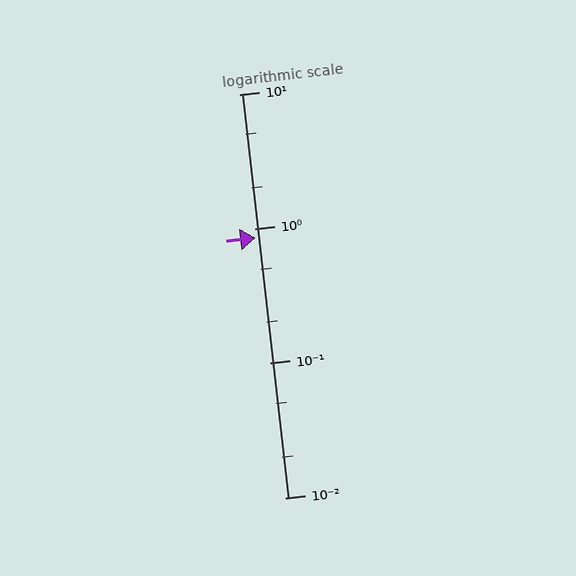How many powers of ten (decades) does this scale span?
The scale spans 3 decades, from 0.01 to 10.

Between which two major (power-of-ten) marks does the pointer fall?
The pointer is between 0.1 and 1.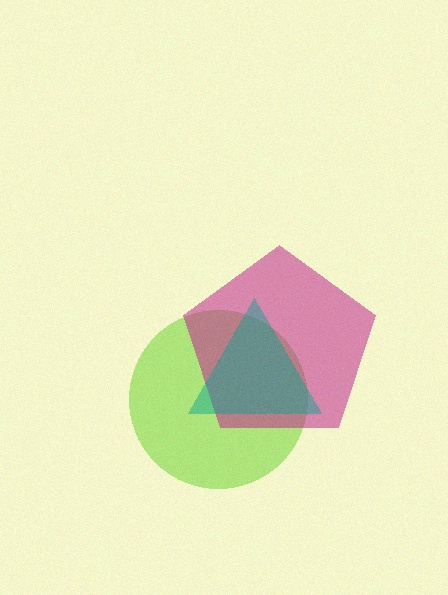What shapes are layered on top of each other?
The layered shapes are: a lime circle, a magenta pentagon, a teal triangle.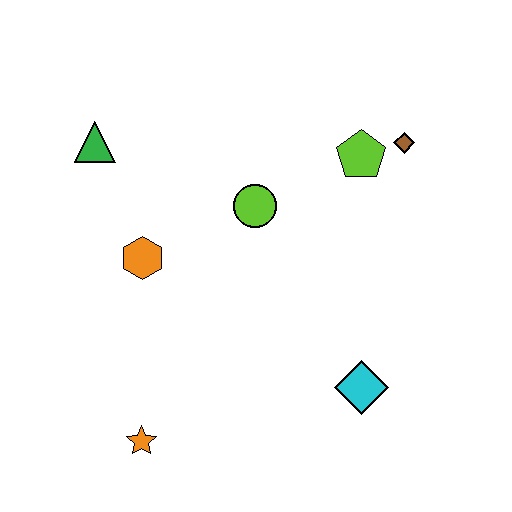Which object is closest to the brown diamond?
The lime pentagon is closest to the brown diamond.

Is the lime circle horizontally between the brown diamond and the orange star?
Yes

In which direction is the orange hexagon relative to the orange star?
The orange hexagon is above the orange star.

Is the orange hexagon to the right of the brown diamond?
No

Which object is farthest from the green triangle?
The cyan diamond is farthest from the green triangle.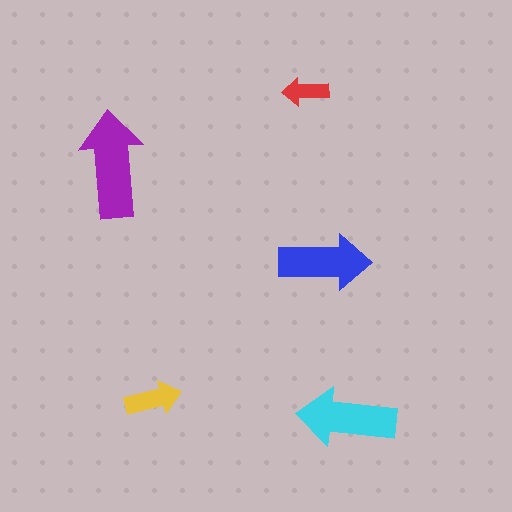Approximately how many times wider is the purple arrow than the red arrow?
About 2.5 times wider.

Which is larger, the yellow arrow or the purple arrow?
The purple one.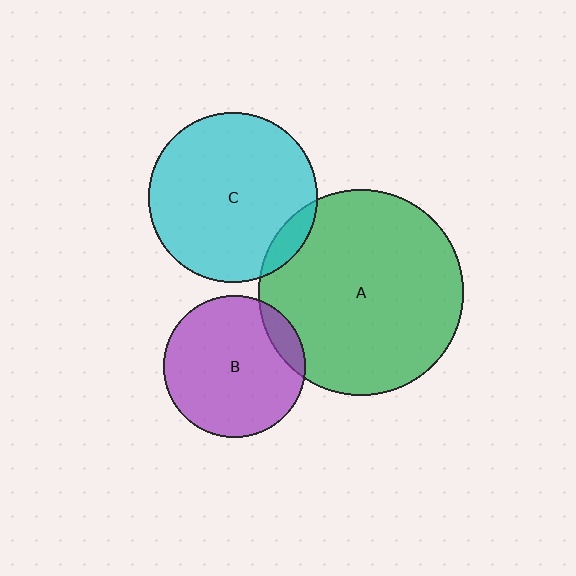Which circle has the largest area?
Circle A (green).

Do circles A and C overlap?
Yes.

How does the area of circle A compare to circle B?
Approximately 2.1 times.